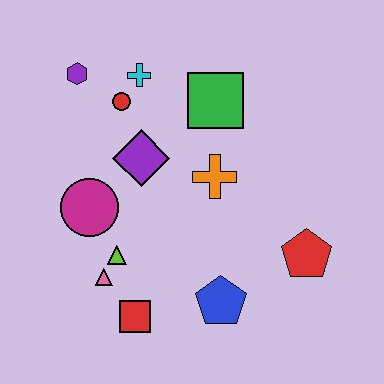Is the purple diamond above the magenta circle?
Yes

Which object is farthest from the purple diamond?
The red pentagon is farthest from the purple diamond.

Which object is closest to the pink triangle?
The lime triangle is closest to the pink triangle.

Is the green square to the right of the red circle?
Yes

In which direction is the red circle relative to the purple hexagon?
The red circle is to the right of the purple hexagon.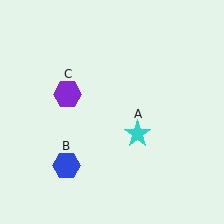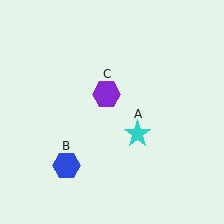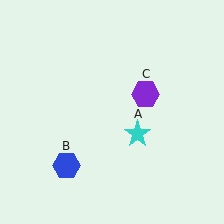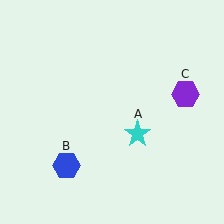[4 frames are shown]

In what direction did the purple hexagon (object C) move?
The purple hexagon (object C) moved right.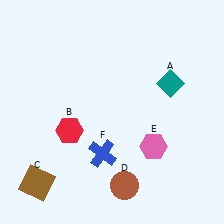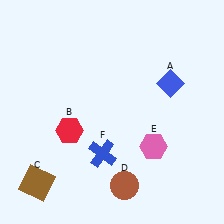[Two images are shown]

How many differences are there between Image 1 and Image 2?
There is 1 difference between the two images.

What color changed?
The diamond (A) changed from teal in Image 1 to blue in Image 2.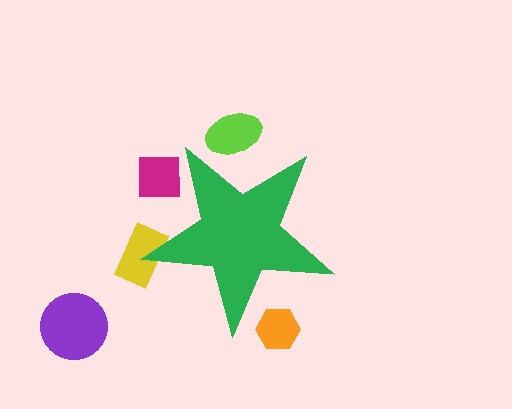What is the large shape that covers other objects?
A green star.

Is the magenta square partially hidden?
Yes, the magenta square is partially hidden behind the green star.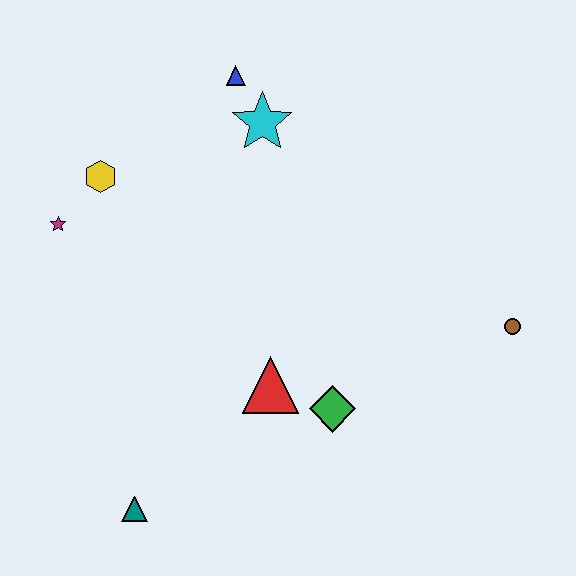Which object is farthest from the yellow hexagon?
The brown circle is farthest from the yellow hexagon.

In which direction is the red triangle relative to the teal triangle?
The red triangle is to the right of the teal triangle.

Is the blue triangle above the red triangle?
Yes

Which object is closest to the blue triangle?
The cyan star is closest to the blue triangle.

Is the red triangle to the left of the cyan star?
No